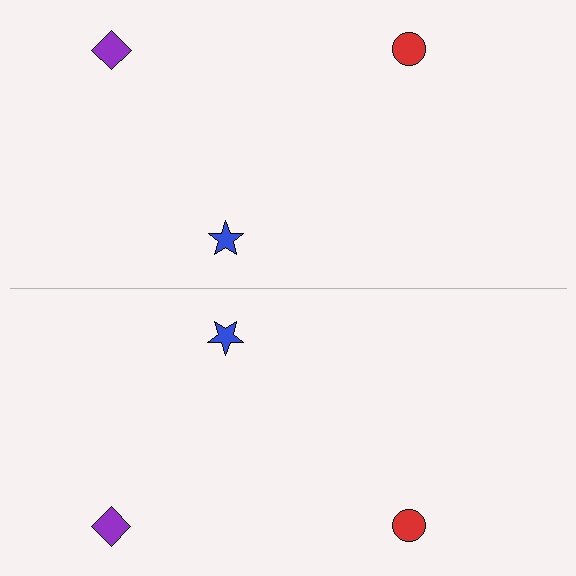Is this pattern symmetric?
Yes, this pattern has bilateral (reflection) symmetry.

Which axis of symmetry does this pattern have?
The pattern has a horizontal axis of symmetry running through the center of the image.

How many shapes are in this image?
There are 6 shapes in this image.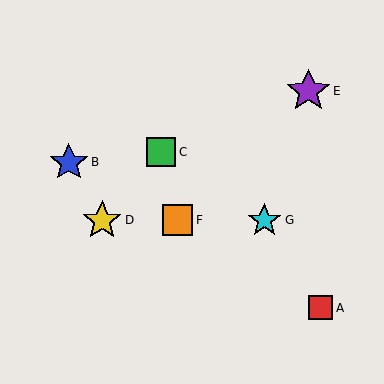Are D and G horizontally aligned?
Yes, both are at y≈220.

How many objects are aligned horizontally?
3 objects (D, F, G) are aligned horizontally.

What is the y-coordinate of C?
Object C is at y≈152.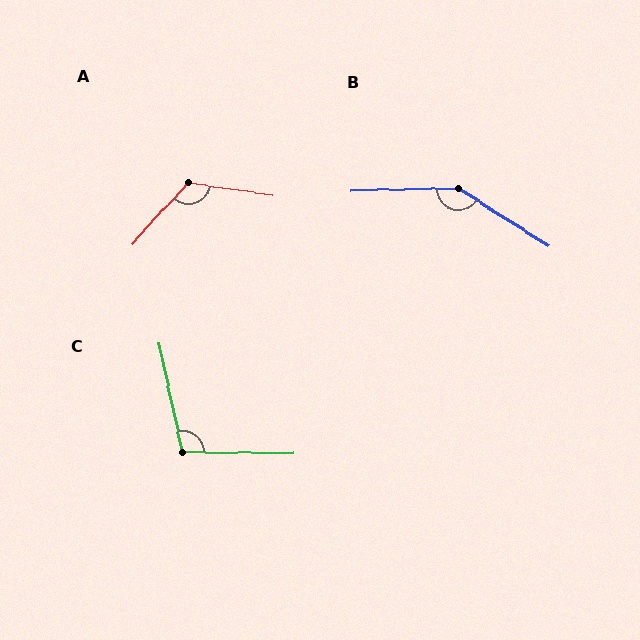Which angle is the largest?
B, at approximately 146 degrees.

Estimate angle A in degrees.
Approximately 124 degrees.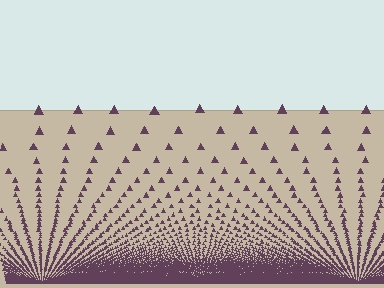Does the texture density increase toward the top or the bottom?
Density increases toward the bottom.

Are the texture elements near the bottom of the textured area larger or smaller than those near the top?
Smaller. The gradient is inverted — elements near the bottom are smaller and denser.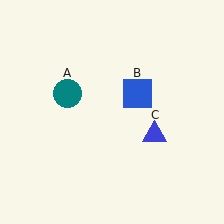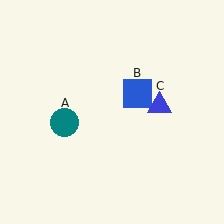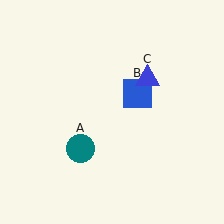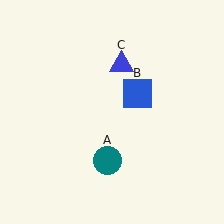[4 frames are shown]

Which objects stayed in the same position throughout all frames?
Blue square (object B) remained stationary.